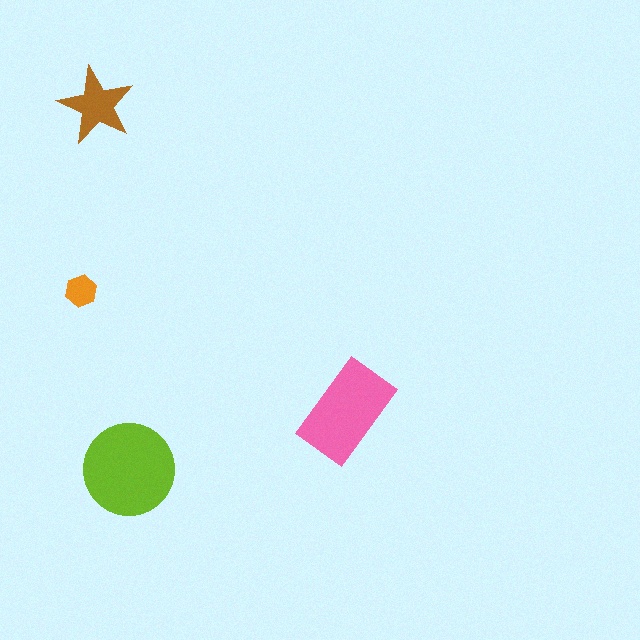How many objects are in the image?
There are 4 objects in the image.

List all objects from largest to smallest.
The lime circle, the pink rectangle, the brown star, the orange hexagon.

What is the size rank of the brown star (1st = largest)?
3rd.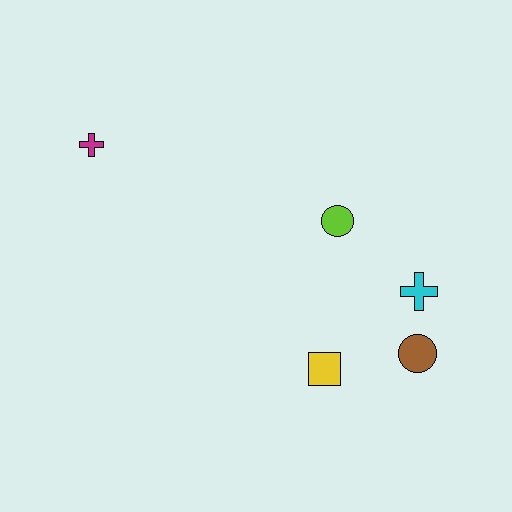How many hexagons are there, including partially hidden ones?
There are no hexagons.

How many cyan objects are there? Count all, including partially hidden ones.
There is 1 cyan object.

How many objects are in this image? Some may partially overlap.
There are 5 objects.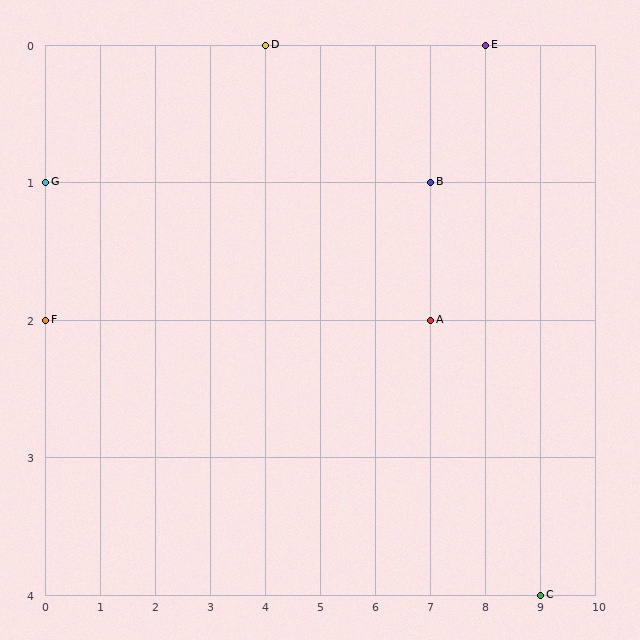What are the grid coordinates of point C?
Point C is at grid coordinates (9, 4).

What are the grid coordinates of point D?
Point D is at grid coordinates (4, 0).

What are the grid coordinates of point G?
Point G is at grid coordinates (0, 1).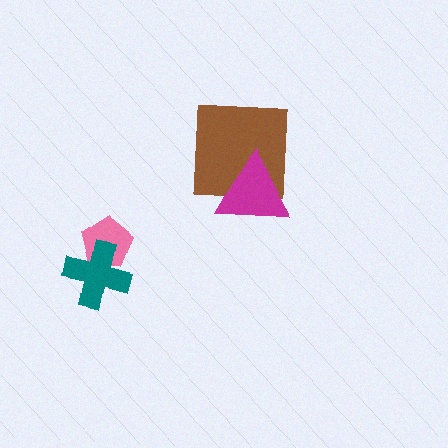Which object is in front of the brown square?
The magenta triangle is in front of the brown square.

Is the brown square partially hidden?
Yes, it is partially covered by another shape.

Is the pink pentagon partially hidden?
Yes, it is partially covered by another shape.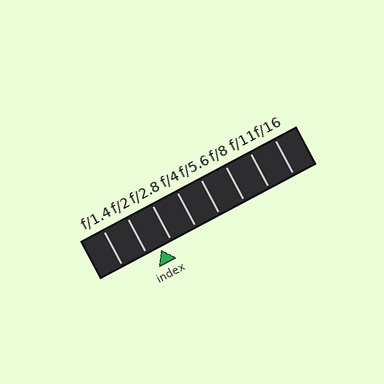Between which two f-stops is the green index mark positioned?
The index mark is between f/2 and f/2.8.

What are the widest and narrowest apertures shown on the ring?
The widest aperture shown is f/1.4 and the narrowest is f/16.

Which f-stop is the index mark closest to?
The index mark is closest to f/2.8.